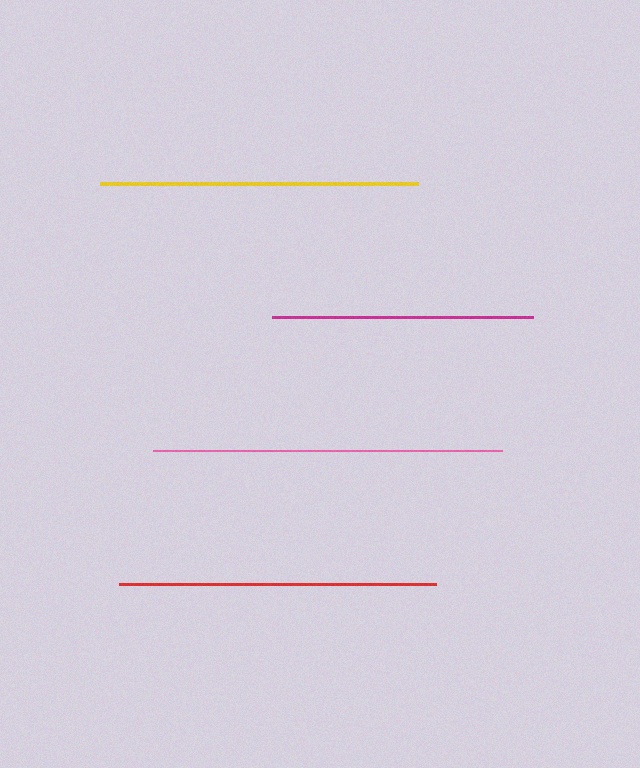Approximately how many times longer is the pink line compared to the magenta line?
The pink line is approximately 1.3 times the length of the magenta line.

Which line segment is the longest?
The pink line is the longest at approximately 350 pixels.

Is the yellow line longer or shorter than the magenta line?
The yellow line is longer than the magenta line.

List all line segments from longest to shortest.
From longest to shortest: pink, yellow, red, magenta.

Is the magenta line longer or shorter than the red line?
The red line is longer than the magenta line.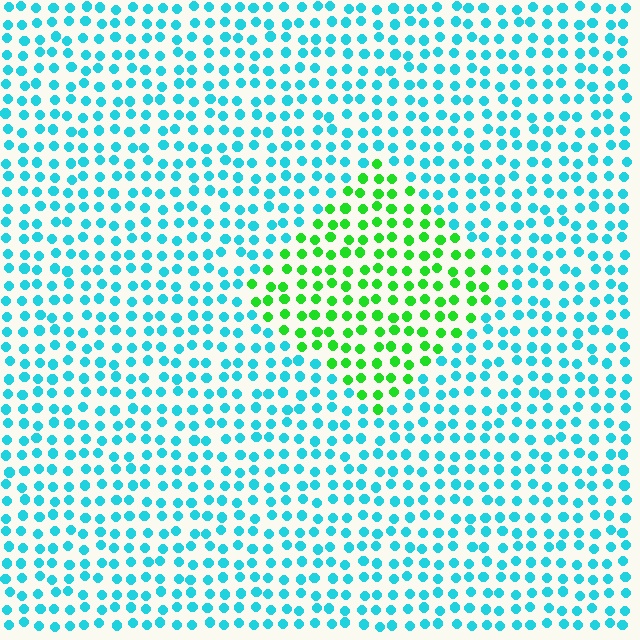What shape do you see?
I see a diamond.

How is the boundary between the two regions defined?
The boundary is defined purely by a slight shift in hue (about 62 degrees). Spacing, size, and orientation are identical on both sides.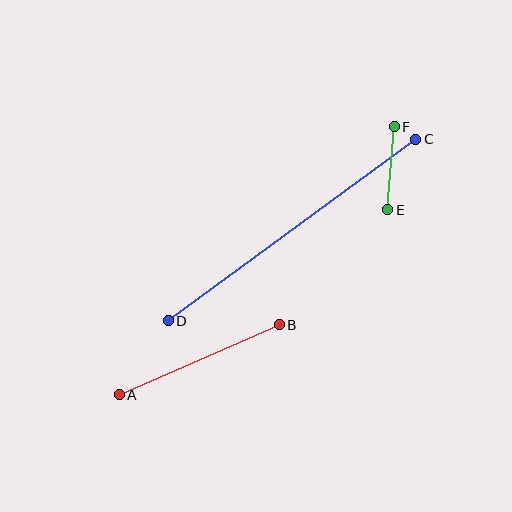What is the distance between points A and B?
The distance is approximately 174 pixels.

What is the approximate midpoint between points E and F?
The midpoint is at approximately (391, 168) pixels.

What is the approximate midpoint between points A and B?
The midpoint is at approximately (199, 360) pixels.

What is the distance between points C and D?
The distance is approximately 307 pixels.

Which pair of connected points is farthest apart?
Points C and D are farthest apart.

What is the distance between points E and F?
The distance is approximately 83 pixels.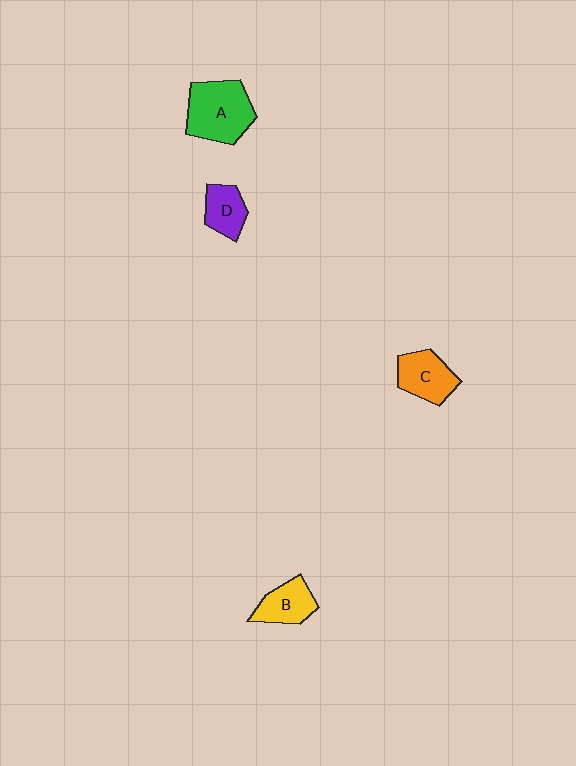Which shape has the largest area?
Shape A (green).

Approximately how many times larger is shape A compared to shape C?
Approximately 1.5 times.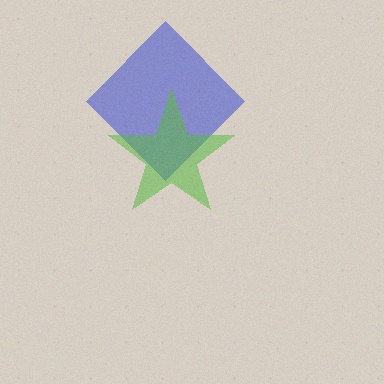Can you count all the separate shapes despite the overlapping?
Yes, there are 2 separate shapes.